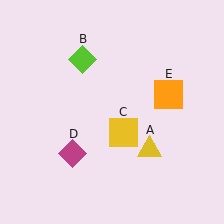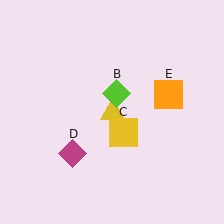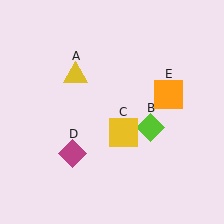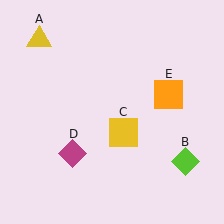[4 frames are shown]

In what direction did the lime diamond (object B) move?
The lime diamond (object B) moved down and to the right.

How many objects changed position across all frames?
2 objects changed position: yellow triangle (object A), lime diamond (object B).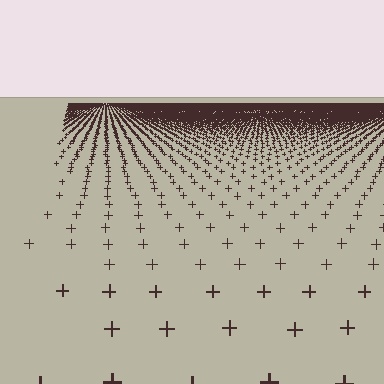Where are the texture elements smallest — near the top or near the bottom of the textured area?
Near the top.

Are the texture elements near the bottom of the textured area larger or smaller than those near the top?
Larger. Near the bottom, elements are closer to the viewer and appear at a bigger on-screen size.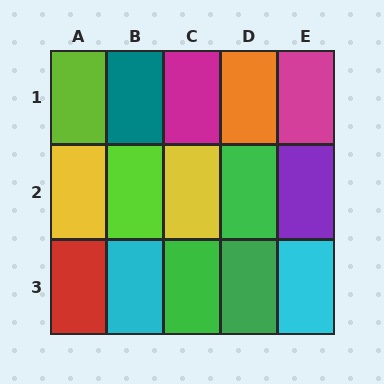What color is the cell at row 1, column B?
Teal.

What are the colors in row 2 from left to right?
Yellow, lime, yellow, green, purple.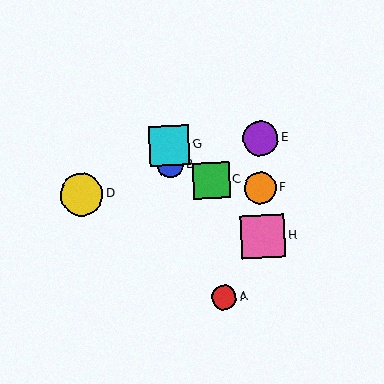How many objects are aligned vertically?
2 objects (B, G) are aligned vertically.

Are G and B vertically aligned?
Yes, both are at x≈169.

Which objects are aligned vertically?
Objects B, G are aligned vertically.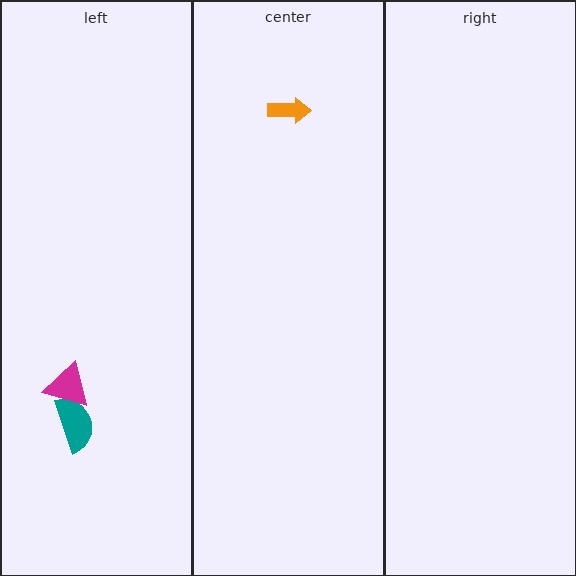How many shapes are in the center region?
1.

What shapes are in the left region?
The teal semicircle, the magenta triangle.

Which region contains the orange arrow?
The center region.